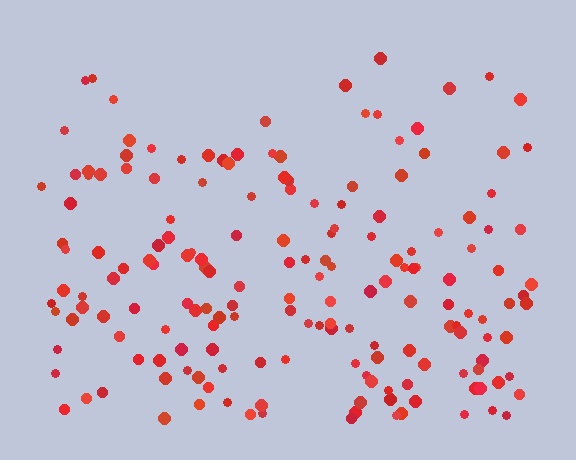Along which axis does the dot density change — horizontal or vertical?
Vertical.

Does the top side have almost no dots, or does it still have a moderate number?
Still a moderate number, just noticeably fewer than the bottom.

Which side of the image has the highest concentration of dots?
The bottom.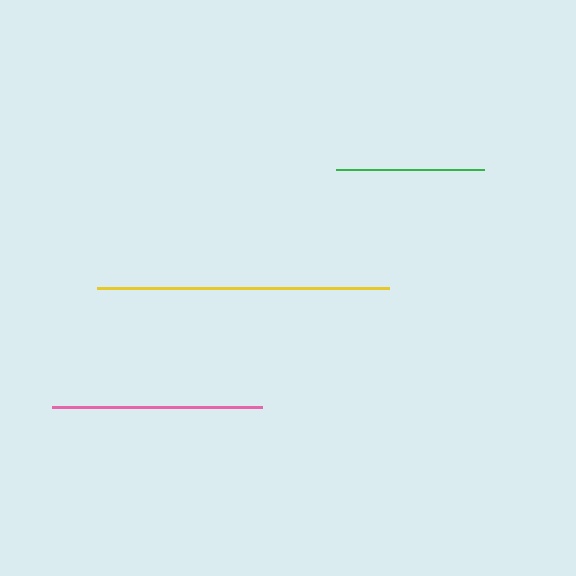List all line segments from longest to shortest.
From longest to shortest: yellow, pink, green.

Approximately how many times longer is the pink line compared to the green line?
The pink line is approximately 1.4 times the length of the green line.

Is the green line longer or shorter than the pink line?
The pink line is longer than the green line.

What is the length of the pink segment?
The pink segment is approximately 210 pixels long.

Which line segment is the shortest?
The green line is the shortest at approximately 147 pixels.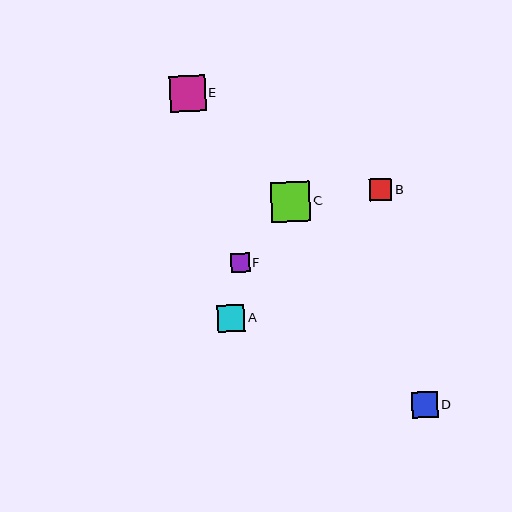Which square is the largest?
Square C is the largest with a size of approximately 39 pixels.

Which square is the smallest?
Square F is the smallest with a size of approximately 19 pixels.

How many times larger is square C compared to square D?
Square C is approximately 1.5 times the size of square D.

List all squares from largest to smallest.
From largest to smallest: C, E, A, D, B, F.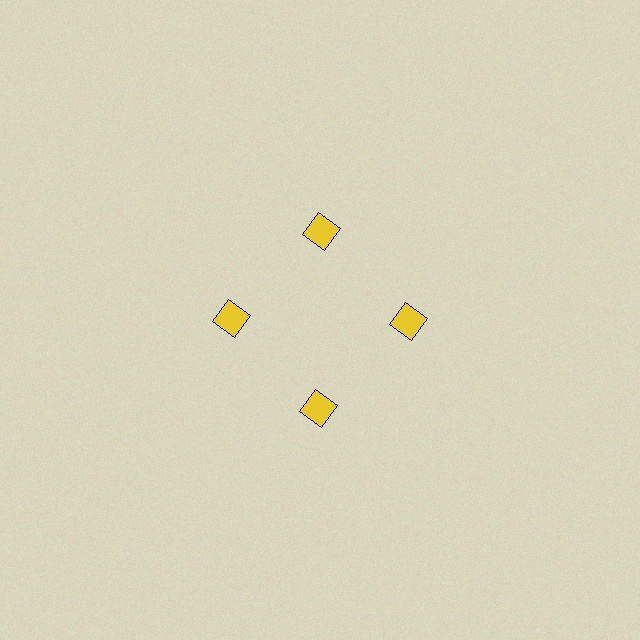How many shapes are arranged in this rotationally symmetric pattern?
There are 4 shapes, arranged in 4 groups of 1.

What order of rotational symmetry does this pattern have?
This pattern has 4-fold rotational symmetry.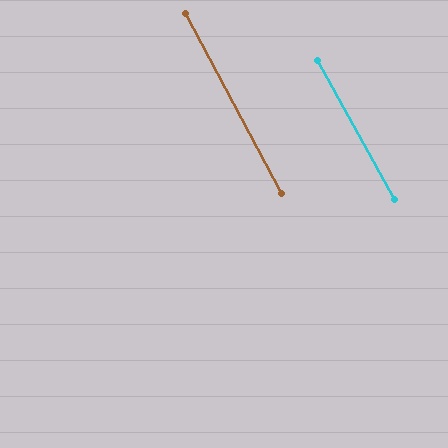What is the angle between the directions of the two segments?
Approximately 1 degree.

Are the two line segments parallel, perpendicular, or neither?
Parallel — their directions differ by only 1.2°.